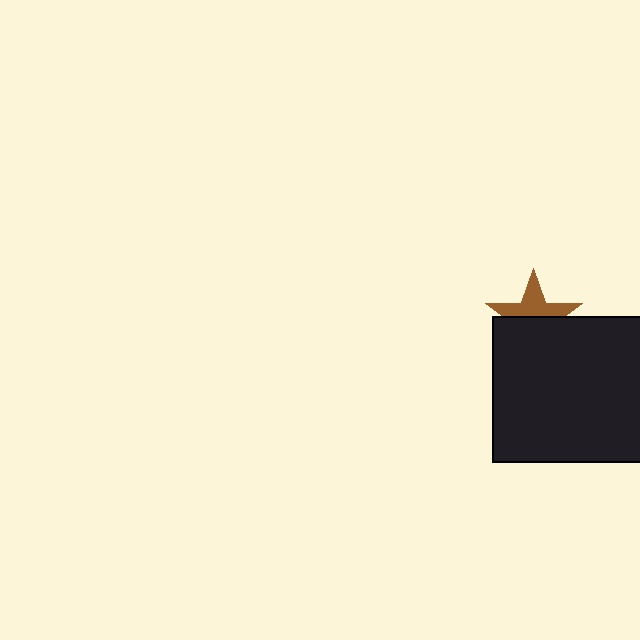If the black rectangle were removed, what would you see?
You would see the complete brown star.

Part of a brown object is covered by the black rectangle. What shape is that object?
It is a star.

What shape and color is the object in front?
The object in front is a black rectangle.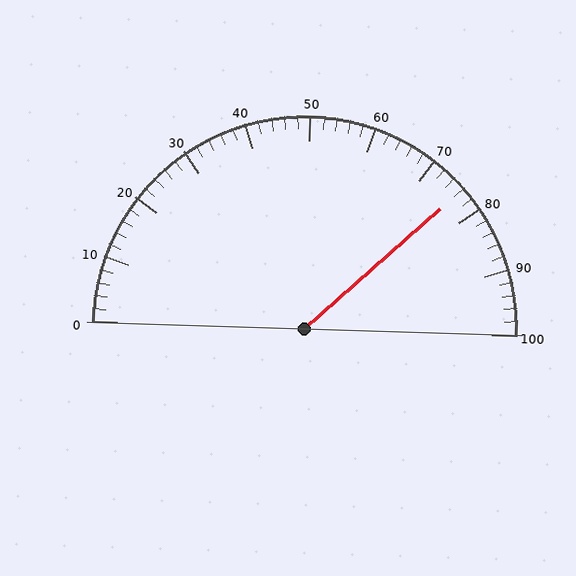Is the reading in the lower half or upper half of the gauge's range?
The reading is in the upper half of the range (0 to 100).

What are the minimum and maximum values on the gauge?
The gauge ranges from 0 to 100.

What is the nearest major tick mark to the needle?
The nearest major tick mark is 80.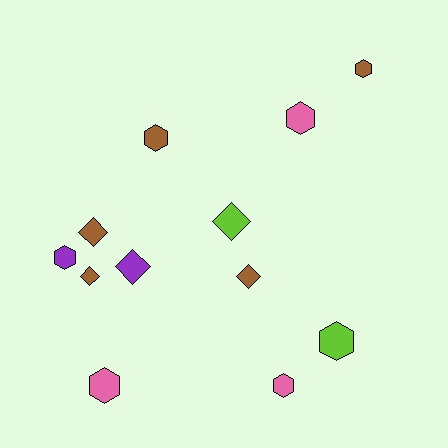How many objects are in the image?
There are 12 objects.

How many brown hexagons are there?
There are 2 brown hexagons.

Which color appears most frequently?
Brown, with 5 objects.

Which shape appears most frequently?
Hexagon, with 7 objects.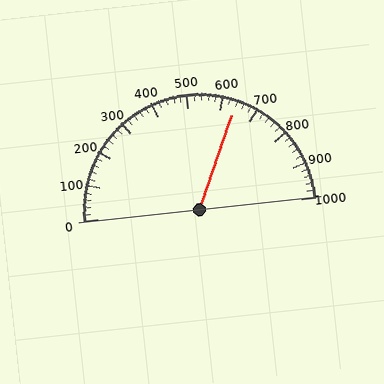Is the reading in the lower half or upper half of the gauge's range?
The reading is in the upper half of the range (0 to 1000).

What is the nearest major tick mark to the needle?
The nearest major tick mark is 600.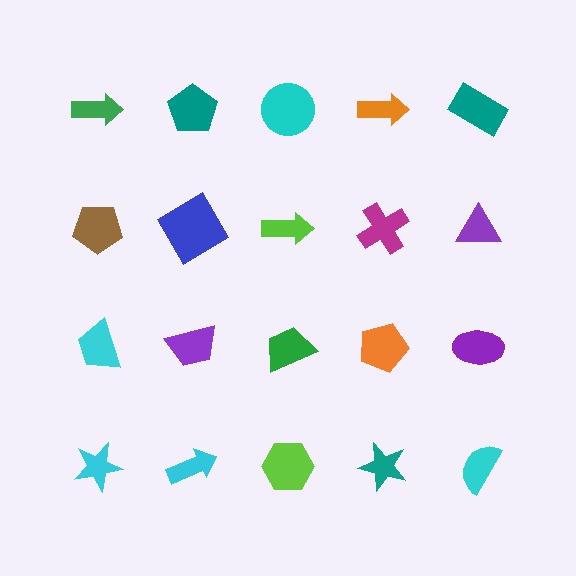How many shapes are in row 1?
5 shapes.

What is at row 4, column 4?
A teal star.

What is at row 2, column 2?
A blue diamond.